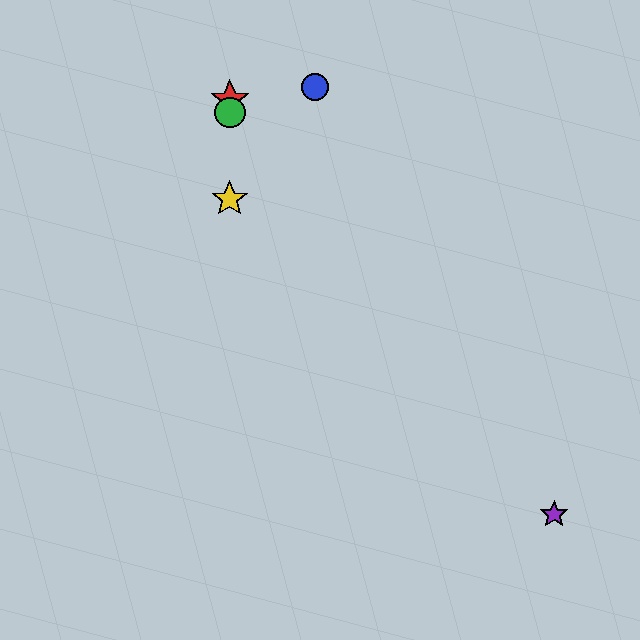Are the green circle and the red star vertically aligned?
Yes, both are at x≈230.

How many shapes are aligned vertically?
3 shapes (the red star, the green circle, the yellow star) are aligned vertically.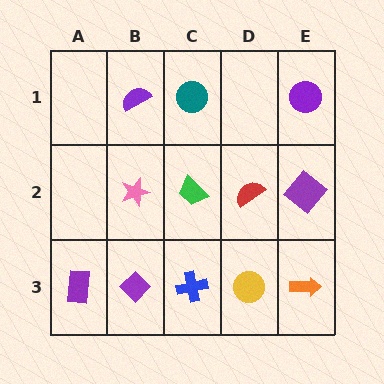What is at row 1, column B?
A purple semicircle.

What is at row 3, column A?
A purple rectangle.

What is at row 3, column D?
A yellow circle.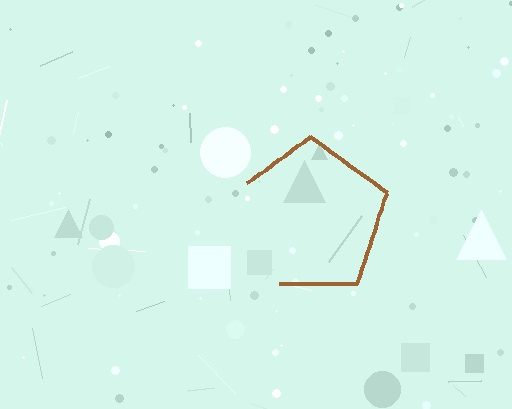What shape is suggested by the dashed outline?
The dashed outline suggests a pentagon.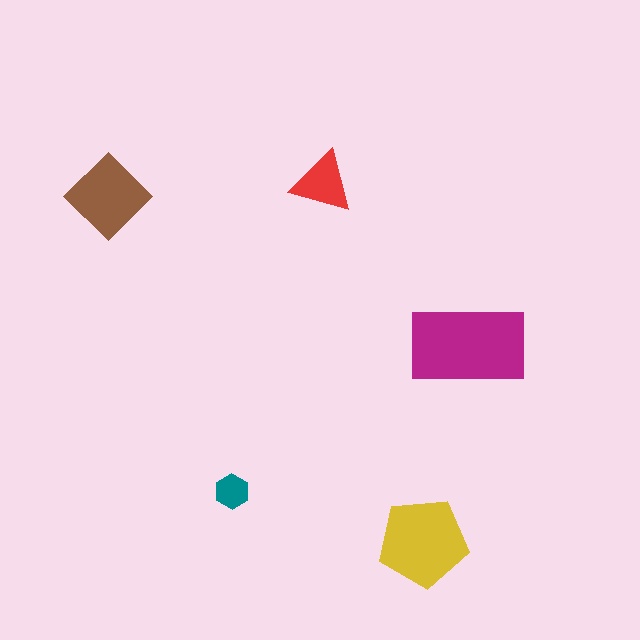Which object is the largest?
The magenta rectangle.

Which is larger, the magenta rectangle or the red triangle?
The magenta rectangle.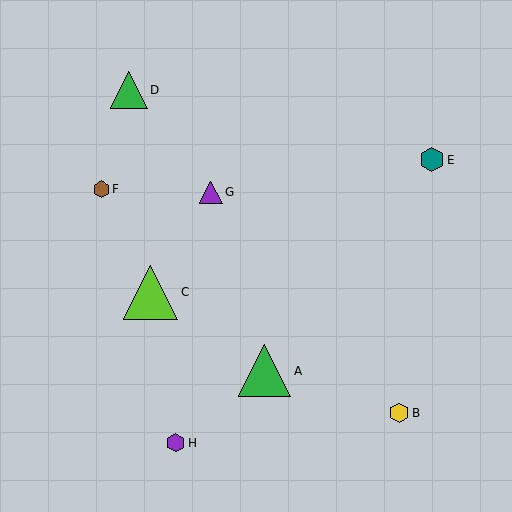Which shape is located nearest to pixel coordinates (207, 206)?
The purple triangle (labeled G) at (211, 192) is nearest to that location.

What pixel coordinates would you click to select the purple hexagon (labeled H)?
Click at (175, 443) to select the purple hexagon H.